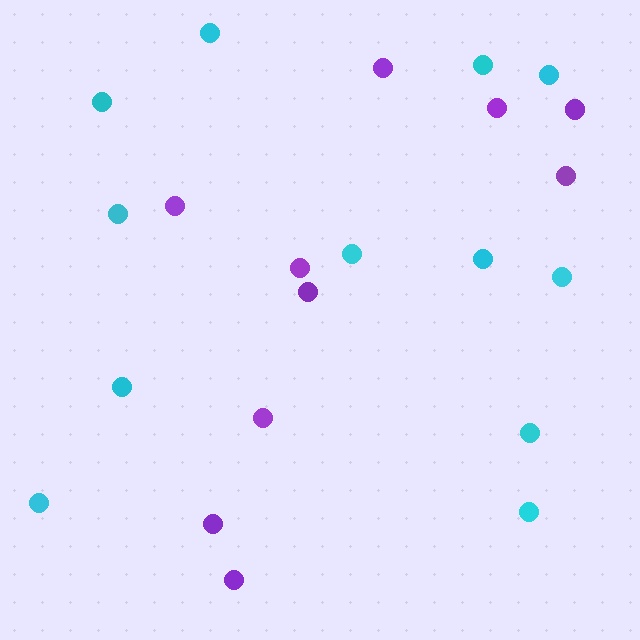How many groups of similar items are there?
There are 2 groups: one group of purple circles (10) and one group of cyan circles (12).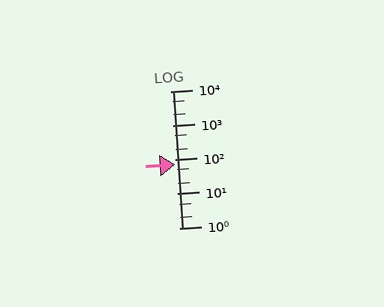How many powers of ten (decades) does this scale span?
The scale spans 4 decades, from 1 to 10000.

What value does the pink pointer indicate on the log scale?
The pointer indicates approximately 72.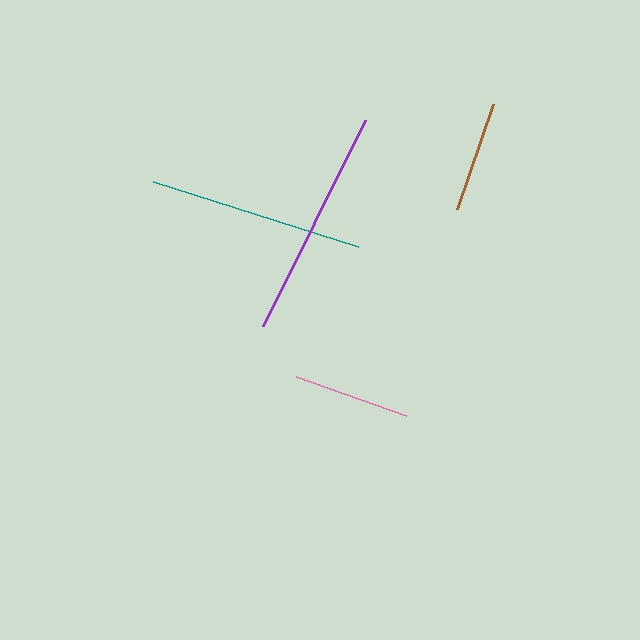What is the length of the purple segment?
The purple segment is approximately 229 pixels long.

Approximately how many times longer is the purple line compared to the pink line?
The purple line is approximately 2.0 times the length of the pink line.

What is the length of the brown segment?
The brown segment is approximately 111 pixels long.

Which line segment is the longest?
The purple line is the longest at approximately 229 pixels.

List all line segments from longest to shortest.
From longest to shortest: purple, teal, pink, brown.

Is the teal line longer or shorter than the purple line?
The purple line is longer than the teal line.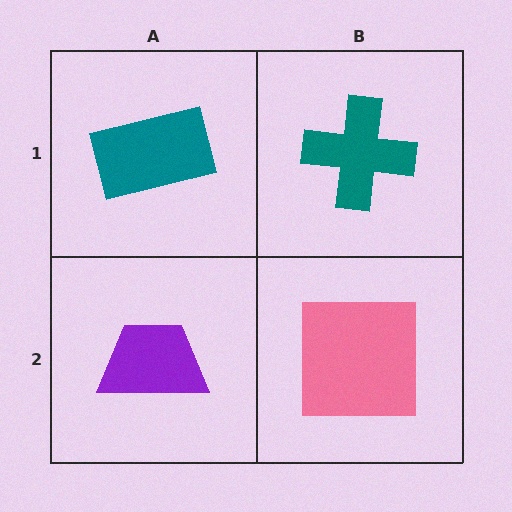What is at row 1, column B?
A teal cross.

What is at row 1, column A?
A teal rectangle.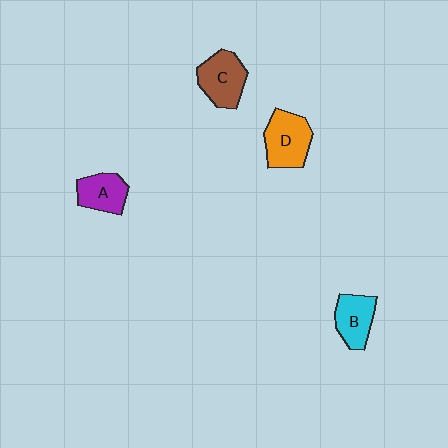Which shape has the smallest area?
Shape A (purple).